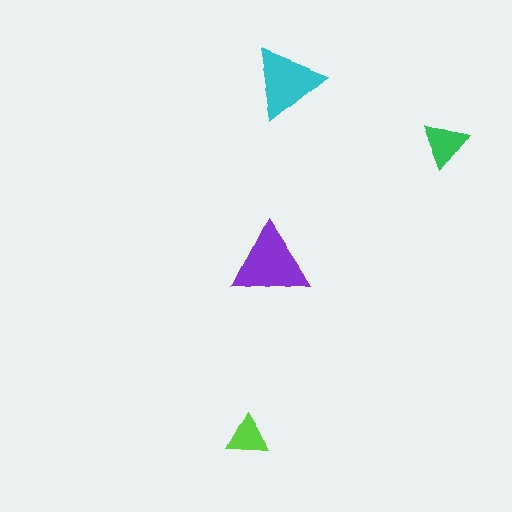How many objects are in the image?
There are 4 objects in the image.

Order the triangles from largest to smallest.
the purple one, the cyan one, the green one, the lime one.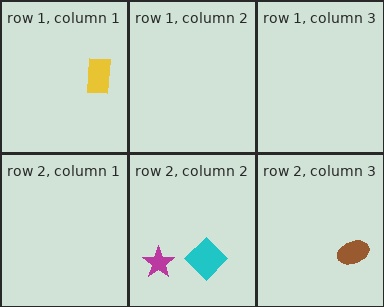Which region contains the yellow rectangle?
The row 1, column 1 region.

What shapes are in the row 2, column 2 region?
The magenta star, the cyan diamond.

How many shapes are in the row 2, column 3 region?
1.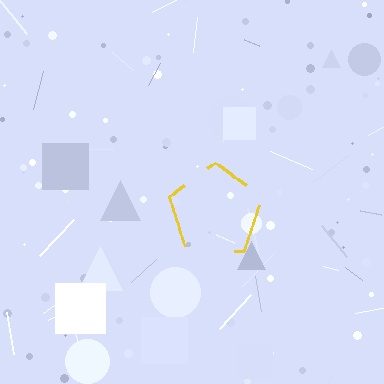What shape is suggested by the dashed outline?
The dashed outline suggests a pentagon.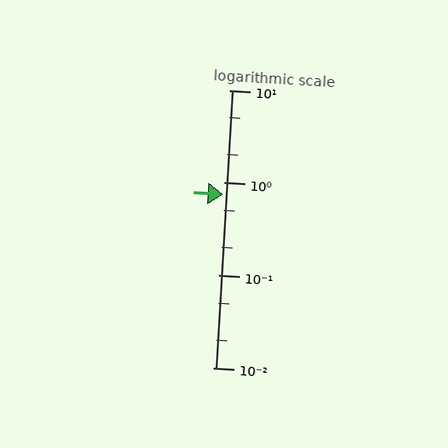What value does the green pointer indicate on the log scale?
The pointer indicates approximately 0.74.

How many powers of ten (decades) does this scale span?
The scale spans 3 decades, from 0.01 to 10.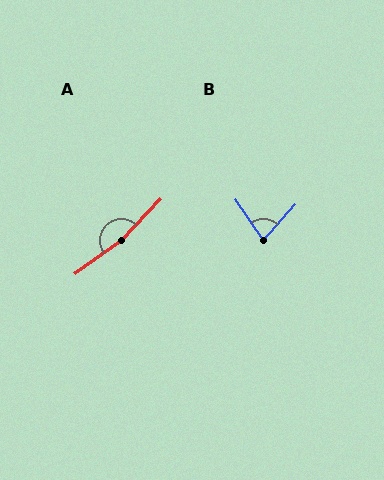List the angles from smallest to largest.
B (76°), A (169°).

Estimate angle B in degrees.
Approximately 76 degrees.